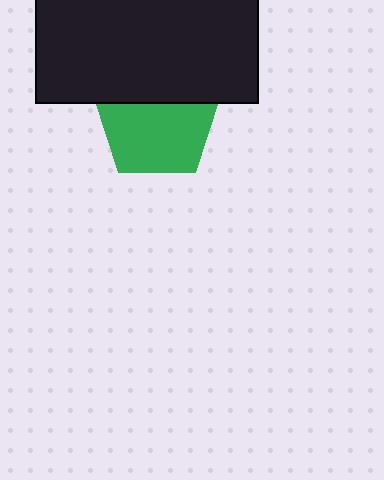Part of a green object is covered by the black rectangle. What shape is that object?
It is a pentagon.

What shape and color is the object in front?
The object in front is a black rectangle.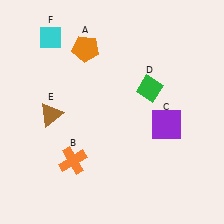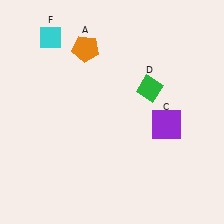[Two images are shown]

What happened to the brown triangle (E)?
The brown triangle (E) was removed in Image 2. It was in the bottom-left area of Image 1.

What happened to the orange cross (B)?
The orange cross (B) was removed in Image 2. It was in the bottom-left area of Image 1.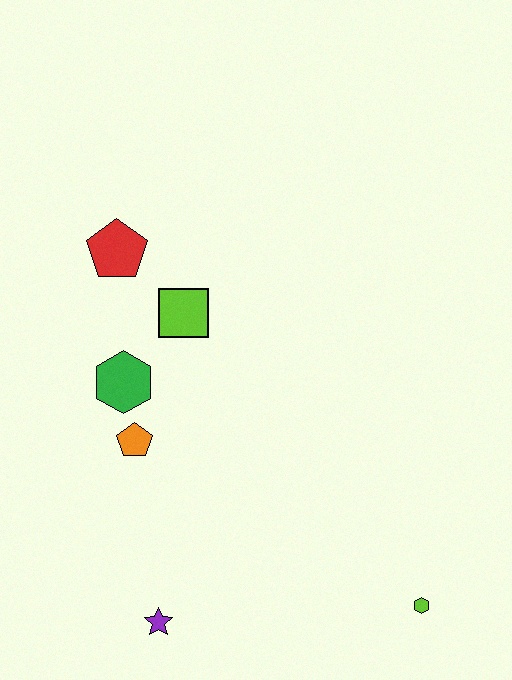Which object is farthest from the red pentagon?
The lime hexagon is farthest from the red pentagon.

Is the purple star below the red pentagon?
Yes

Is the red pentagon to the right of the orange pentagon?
No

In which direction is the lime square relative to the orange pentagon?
The lime square is above the orange pentagon.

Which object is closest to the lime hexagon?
The purple star is closest to the lime hexagon.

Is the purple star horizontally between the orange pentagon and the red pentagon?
No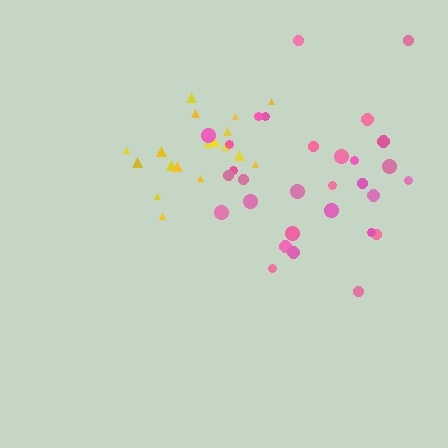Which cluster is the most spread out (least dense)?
Pink.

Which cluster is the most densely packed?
Yellow.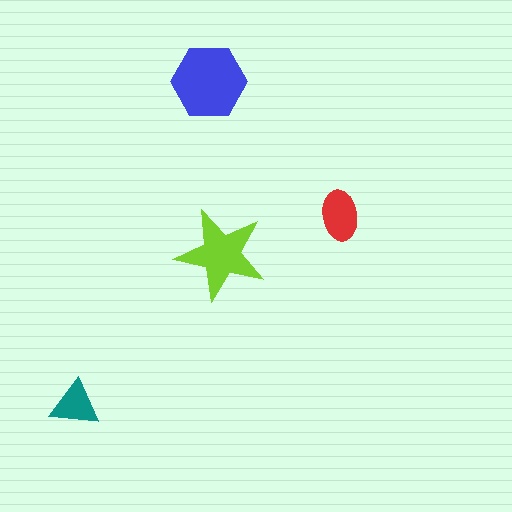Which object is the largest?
The blue hexagon.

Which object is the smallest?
The teal triangle.